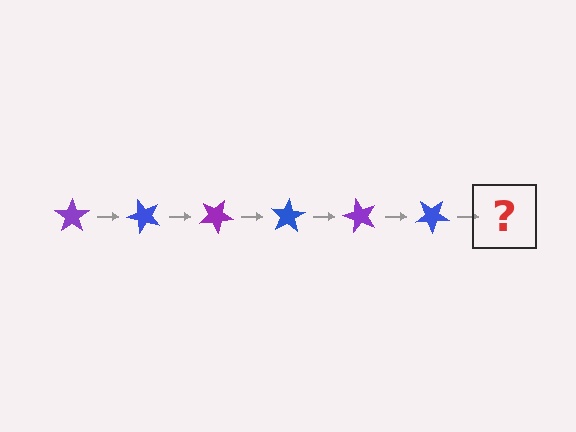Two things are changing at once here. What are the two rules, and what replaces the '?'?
The two rules are that it rotates 50 degrees each step and the color cycles through purple and blue. The '?' should be a purple star, rotated 300 degrees from the start.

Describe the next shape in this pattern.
It should be a purple star, rotated 300 degrees from the start.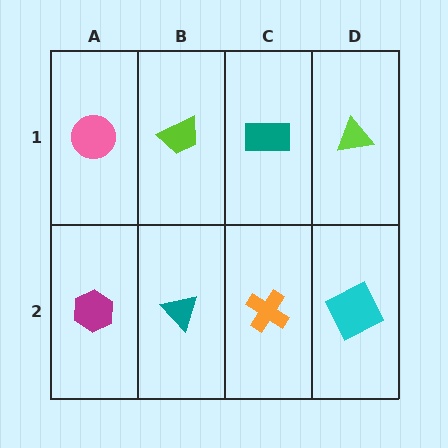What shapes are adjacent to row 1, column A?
A magenta hexagon (row 2, column A), a lime trapezoid (row 1, column B).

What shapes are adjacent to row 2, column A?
A pink circle (row 1, column A), a teal triangle (row 2, column B).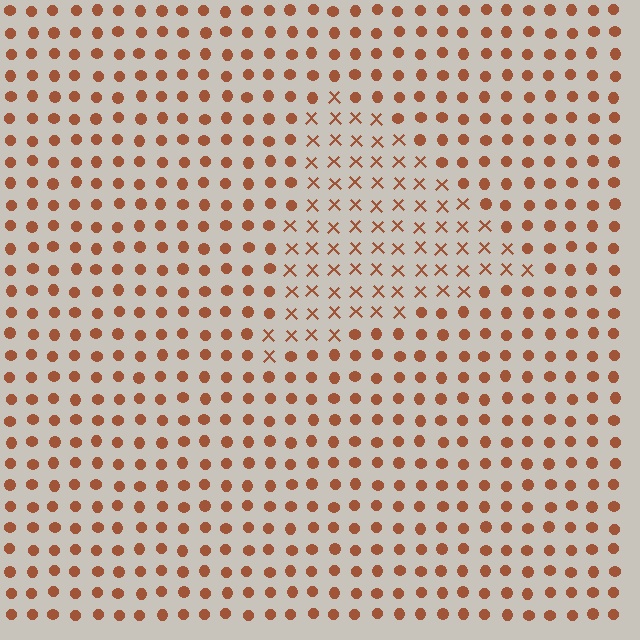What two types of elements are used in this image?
The image uses X marks inside the triangle region and circles outside it.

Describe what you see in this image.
The image is filled with small brown elements arranged in a uniform grid. A triangle-shaped region contains X marks, while the surrounding area contains circles. The boundary is defined purely by the change in element shape.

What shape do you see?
I see a triangle.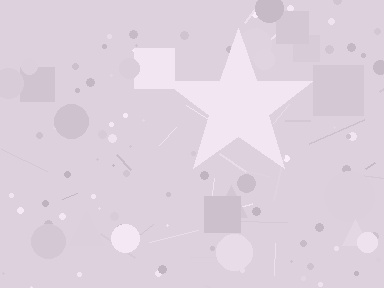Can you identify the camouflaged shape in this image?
The camouflaged shape is a star.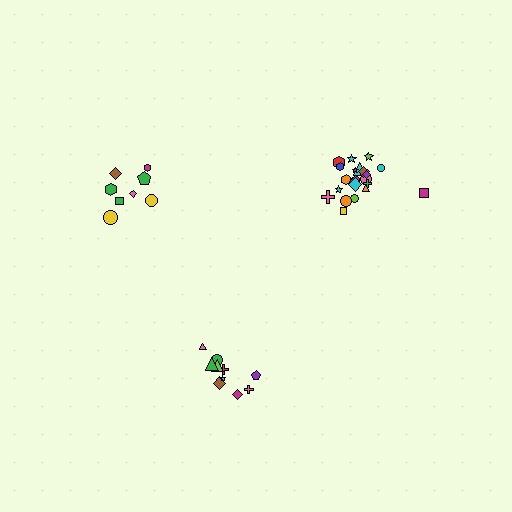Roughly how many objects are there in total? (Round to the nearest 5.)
Roughly 40 objects in total.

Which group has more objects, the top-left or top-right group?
The top-right group.